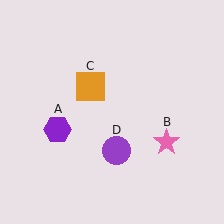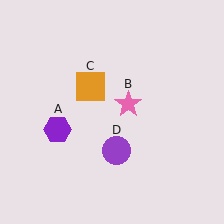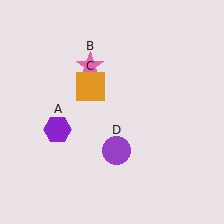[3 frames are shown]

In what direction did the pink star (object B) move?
The pink star (object B) moved up and to the left.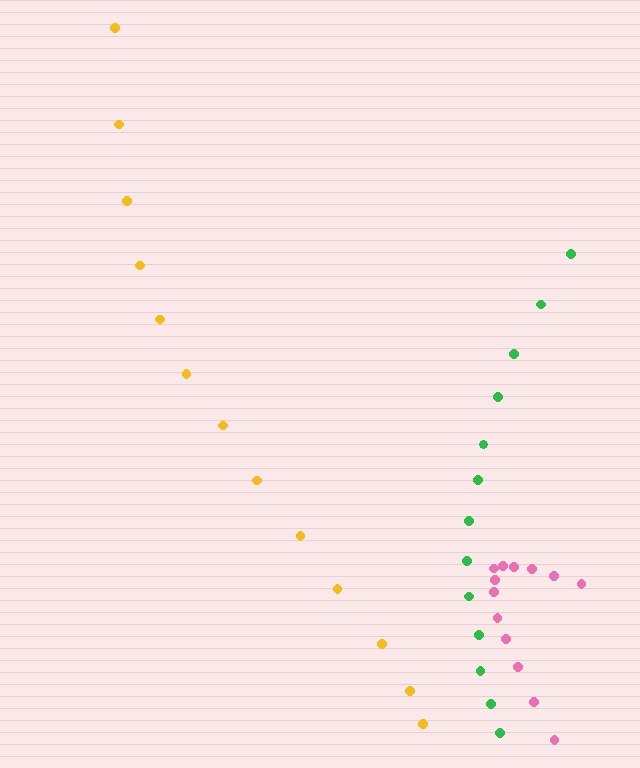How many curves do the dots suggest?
There are 3 distinct paths.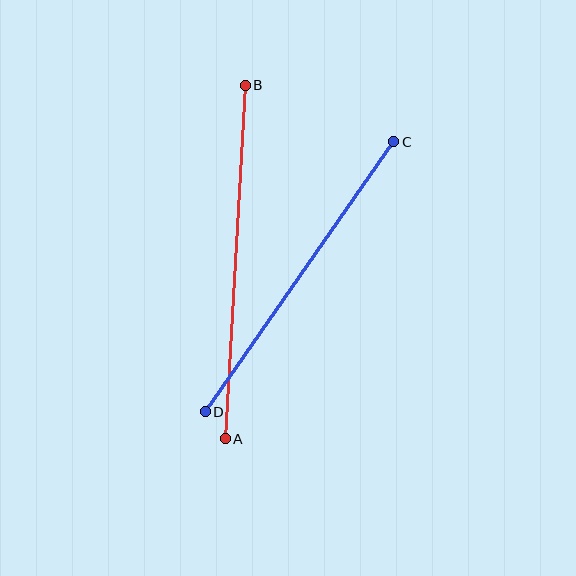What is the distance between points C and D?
The distance is approximately 329 pixels.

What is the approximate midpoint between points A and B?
The midpoint is at approximately (235, 262) pixels.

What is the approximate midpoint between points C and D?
The midpoint is at approximately (300, 277) pixels.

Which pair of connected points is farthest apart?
Points A and B are farthest apart.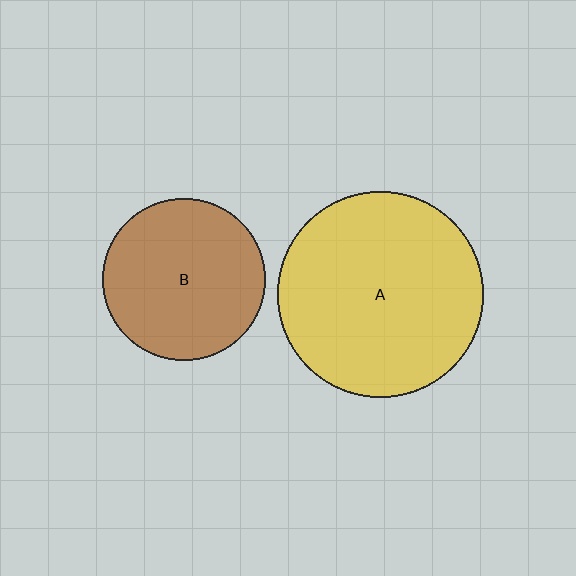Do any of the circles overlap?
No, none of the circles overlap.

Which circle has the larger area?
Circle A (yellow).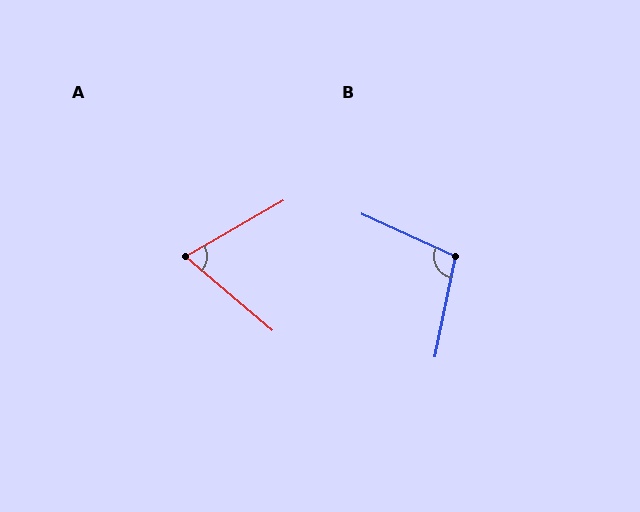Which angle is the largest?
B, at approximately 103 degrees.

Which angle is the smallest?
A, at approximately 70 degrees.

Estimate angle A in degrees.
Approximately 70 degrees.